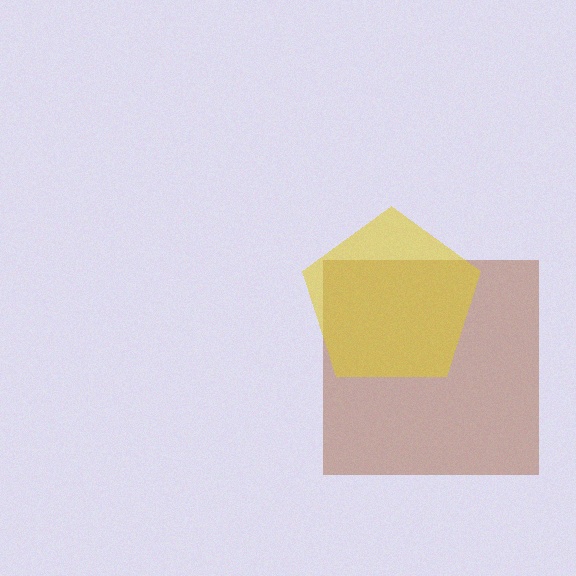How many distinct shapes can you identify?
There are 2 distinct shapes: a brown square, a yellow pentagon.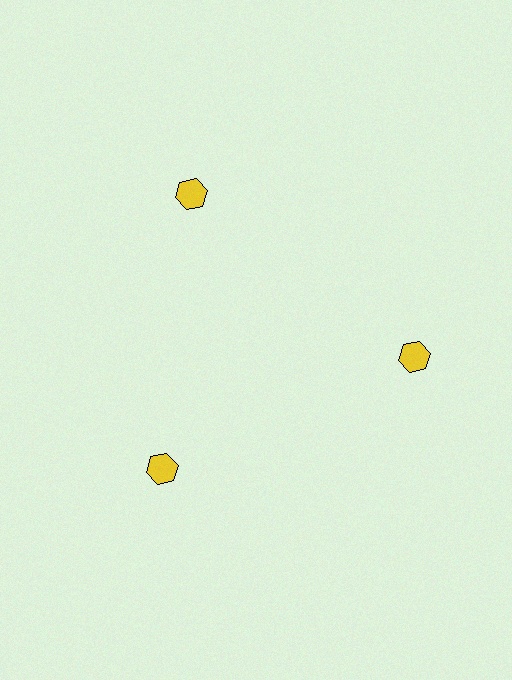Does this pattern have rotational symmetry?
Yes, this pattern has 3-fold rotational symmetry. It looks the same after rotating 120 degrees around the center.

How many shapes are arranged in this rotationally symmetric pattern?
There are 3 shapes, arranged in 3 groups of 1.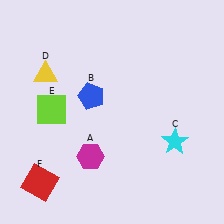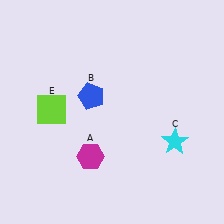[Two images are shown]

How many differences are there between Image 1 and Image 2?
There are 2 differences between the two images.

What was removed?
The yellow triangle (D), the red square (F) were removed in Image 2.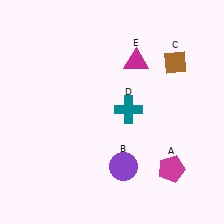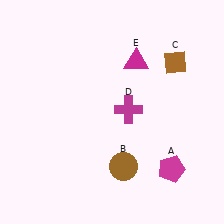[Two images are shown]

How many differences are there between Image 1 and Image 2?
There are 2 differences between the two images.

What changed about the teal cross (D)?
In Image 1, D is teal. In Image 2, it changed to magenta.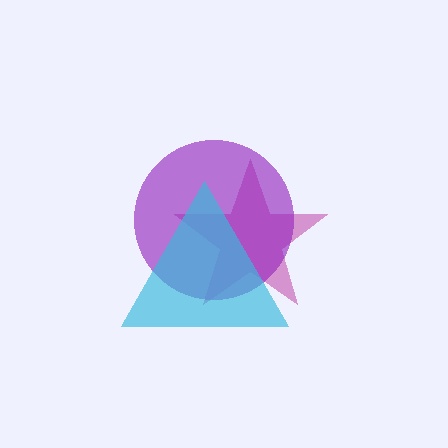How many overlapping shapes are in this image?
There are 3 overlapping shapes in the image.